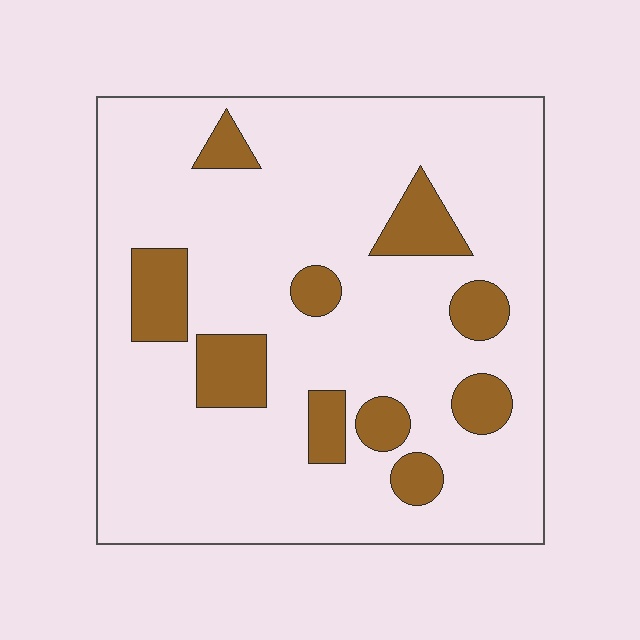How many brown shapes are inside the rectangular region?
10.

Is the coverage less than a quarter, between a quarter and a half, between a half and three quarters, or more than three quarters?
Less than a quarter.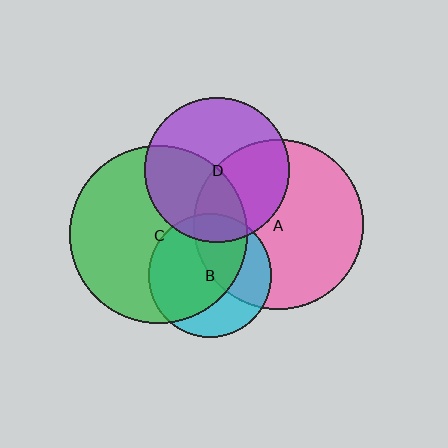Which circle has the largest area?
Circle C (green).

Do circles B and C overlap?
Yes.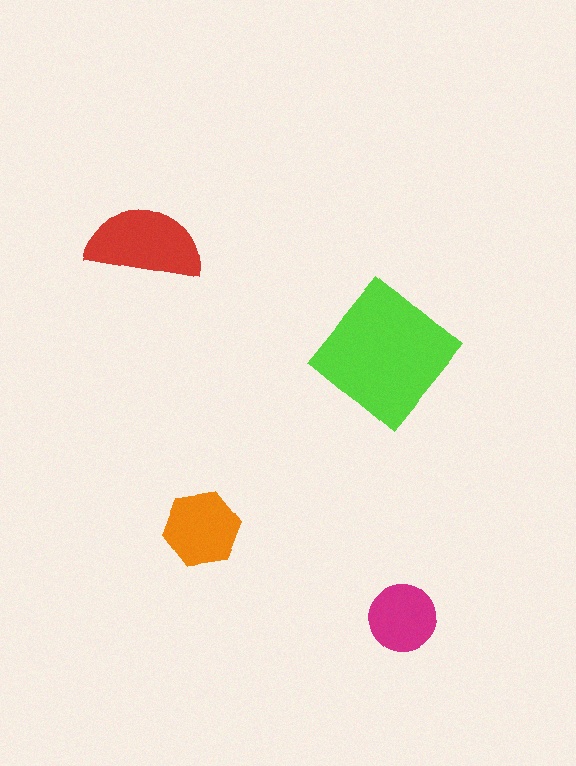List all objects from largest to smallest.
The lime diamond, the red semicircle, the orange hexagon, the magenta circle.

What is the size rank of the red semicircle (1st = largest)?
2nd.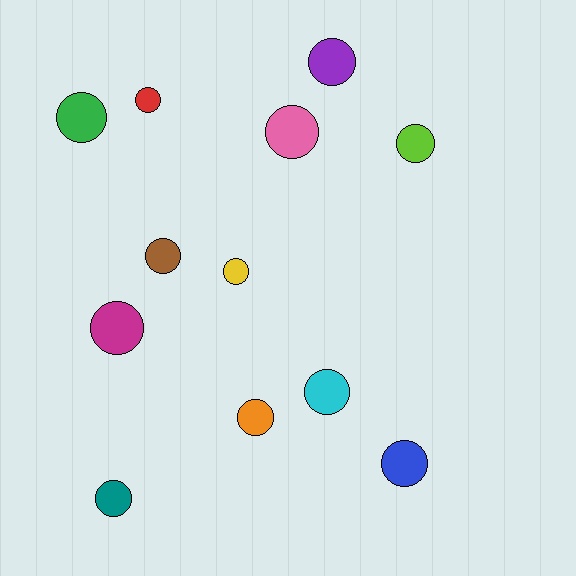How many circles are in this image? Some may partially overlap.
There are 12 circles.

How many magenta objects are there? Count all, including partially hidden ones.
There is 1 magenta object.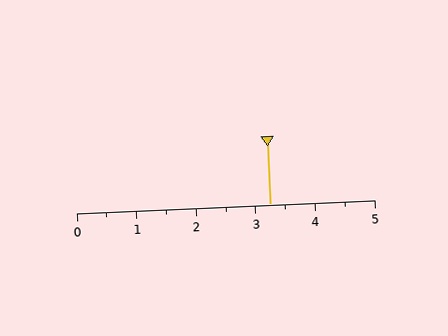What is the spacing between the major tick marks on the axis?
The major ticks are spaced 1 apart.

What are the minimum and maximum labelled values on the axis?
The axis runs from 0 to 5.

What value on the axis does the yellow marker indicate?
The marker indicates approximately 3.2.